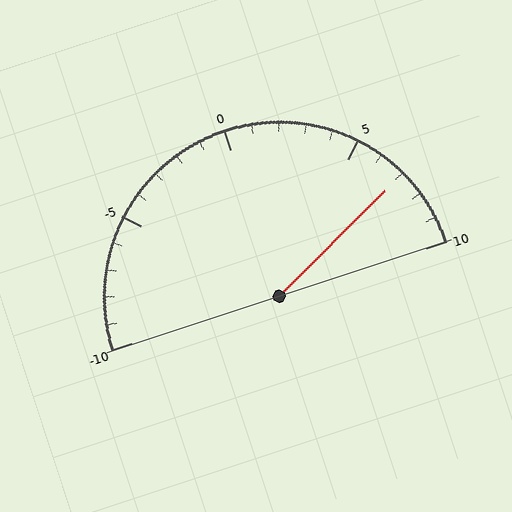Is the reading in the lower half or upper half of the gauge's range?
The reading is in the upper half of the range (-10 to 10).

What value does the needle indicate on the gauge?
The needle indicates approximately 7.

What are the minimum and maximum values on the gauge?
The gauge ranges from -10 to 10.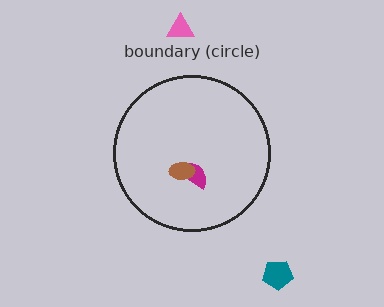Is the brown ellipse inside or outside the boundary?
Inside.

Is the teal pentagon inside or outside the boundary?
Outside.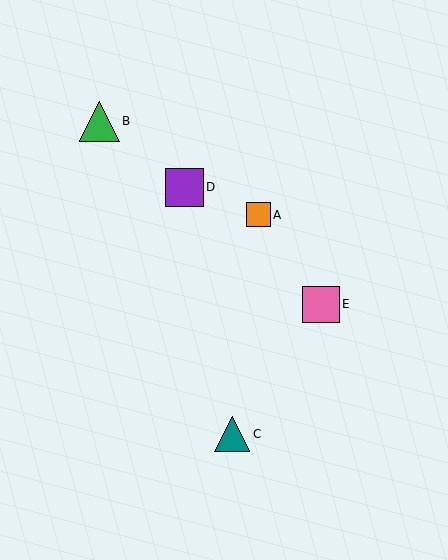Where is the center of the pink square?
The center of the pink square is at (321, 304).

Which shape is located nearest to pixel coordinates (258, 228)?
The orange square (labeled A) at (259, 215) is nearest to that location.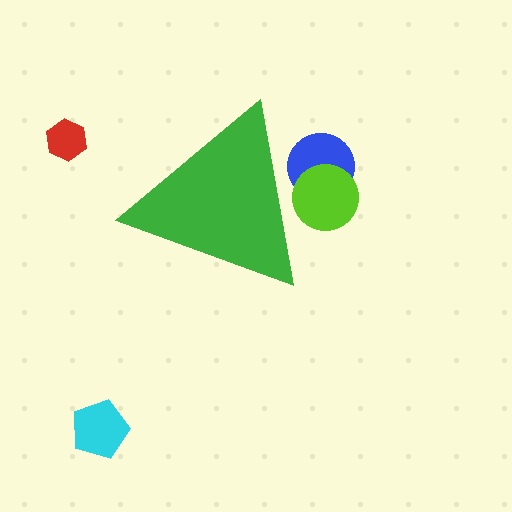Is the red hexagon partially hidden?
No, the red hexagon is fully visible.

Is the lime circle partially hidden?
Yes, the lime circle is partially hidden behind the green triangle.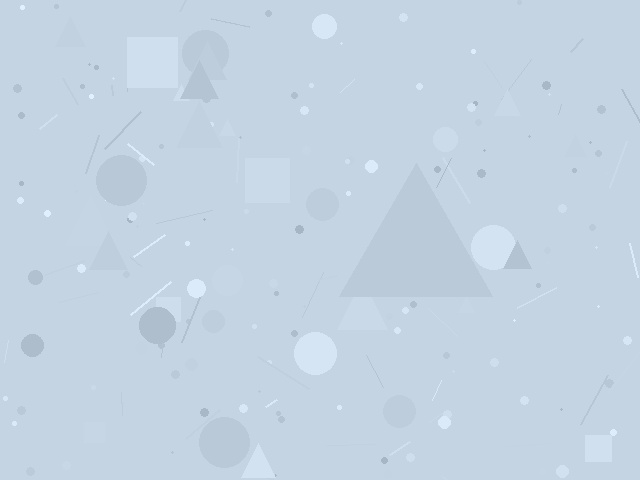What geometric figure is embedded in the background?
A triangle is embedded in the background.